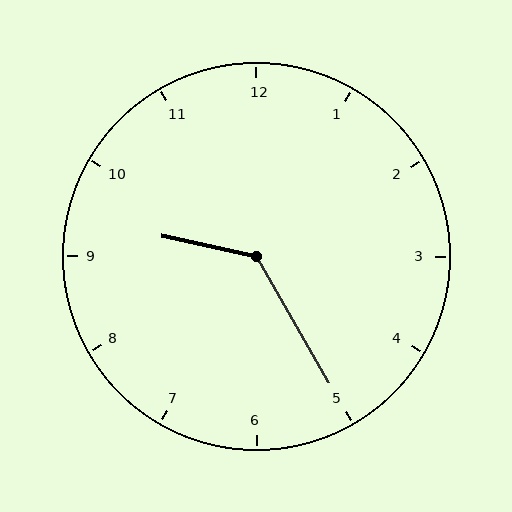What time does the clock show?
9:25.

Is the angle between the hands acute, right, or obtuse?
It is obtuse.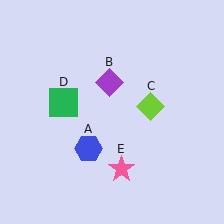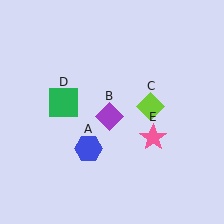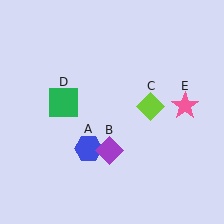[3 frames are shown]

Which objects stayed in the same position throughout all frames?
Blue hexagon (object A) and lime diamond (object C) and green square (object D) remained stationary.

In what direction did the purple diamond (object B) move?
The purple diamond (object B) moved down.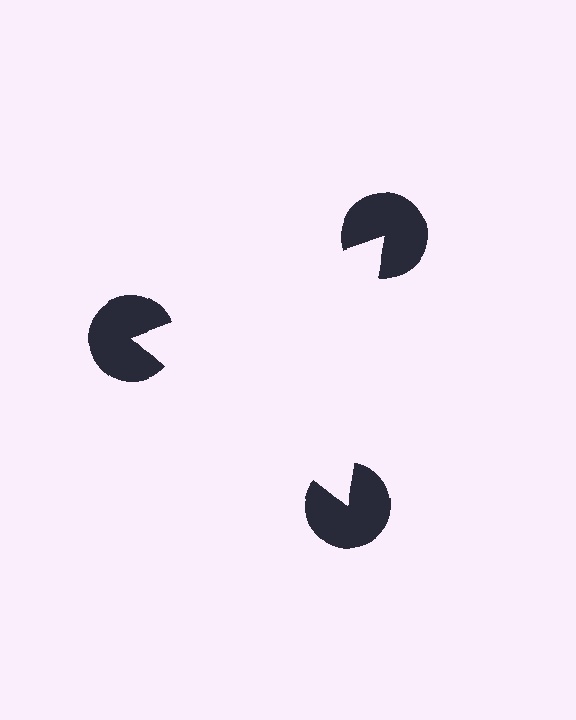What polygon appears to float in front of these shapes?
An illusory triangle — its edges are inferred from the aligned wedge cuts in the pac-man discs, not physically drawn.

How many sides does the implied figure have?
3 sides.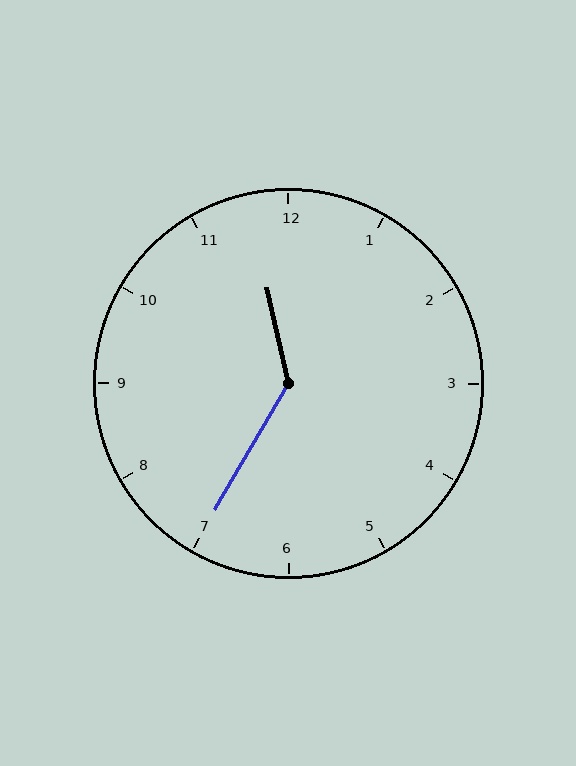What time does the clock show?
11:35.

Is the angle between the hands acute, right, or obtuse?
It is obtuse.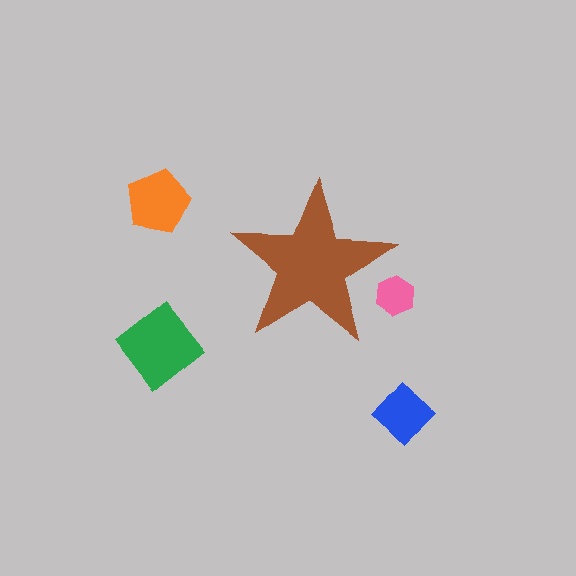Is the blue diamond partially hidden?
No, the blue diamond is fully visible.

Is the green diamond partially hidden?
No, the green diamond is fully visible.